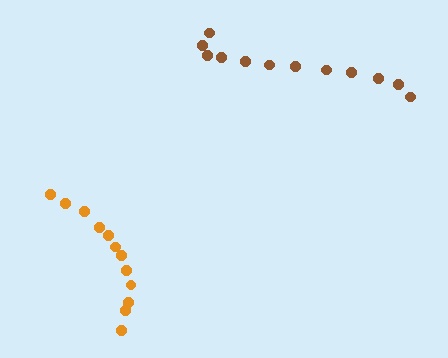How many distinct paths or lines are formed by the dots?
There are 2 distinct paths.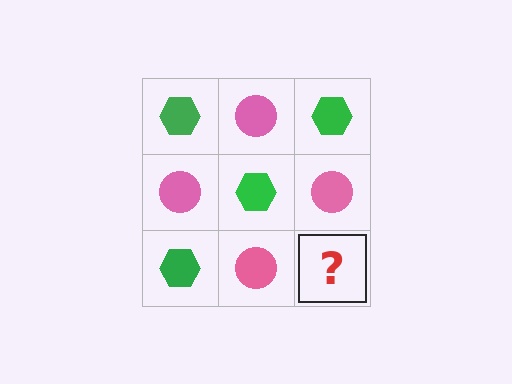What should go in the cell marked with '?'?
The missing cell should contain a green hexagon.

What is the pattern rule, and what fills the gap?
The rule is that it alternates green hexagon and pink circle in a checkerboard pattern. The gap should be filled with a green hexagon.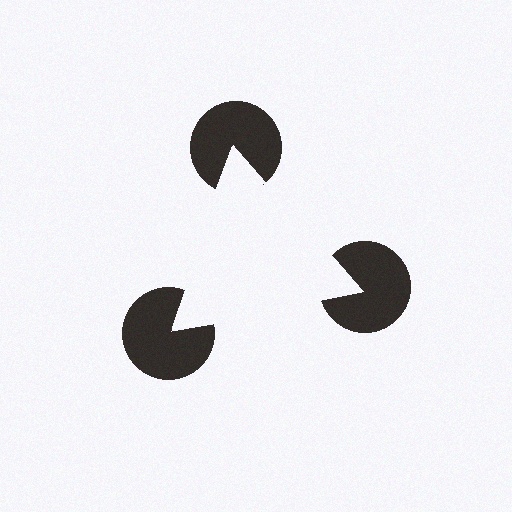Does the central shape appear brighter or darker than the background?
It typically appears slightly brighter than the background, even though no actual brightness change is drawn.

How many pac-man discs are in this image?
There are 3 — one at each vertex of the illusory triangle.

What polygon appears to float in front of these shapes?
An illusory triangle — its edges are inferred from the aligned wedge cuts in the pac-man discs, not physically drawn.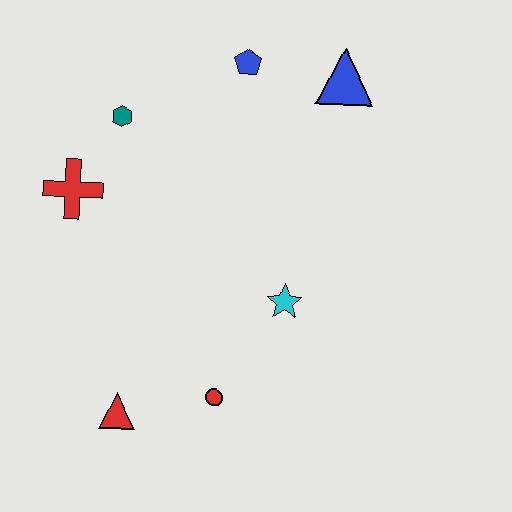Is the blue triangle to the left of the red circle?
No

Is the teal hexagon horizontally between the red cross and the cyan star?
Yes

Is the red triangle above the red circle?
No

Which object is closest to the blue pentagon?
The blue triangle is closest to the blue pentagon.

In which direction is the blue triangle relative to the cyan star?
The blue triangle is above the cyan star.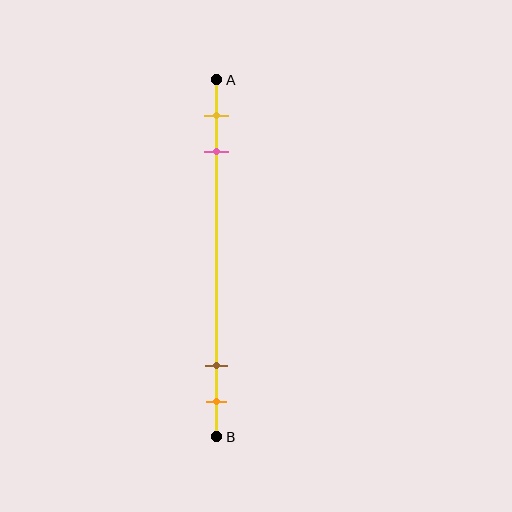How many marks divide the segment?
There are 4 marks dividing the segment.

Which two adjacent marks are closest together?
The brown and orange marks are the closest adjacent pair.